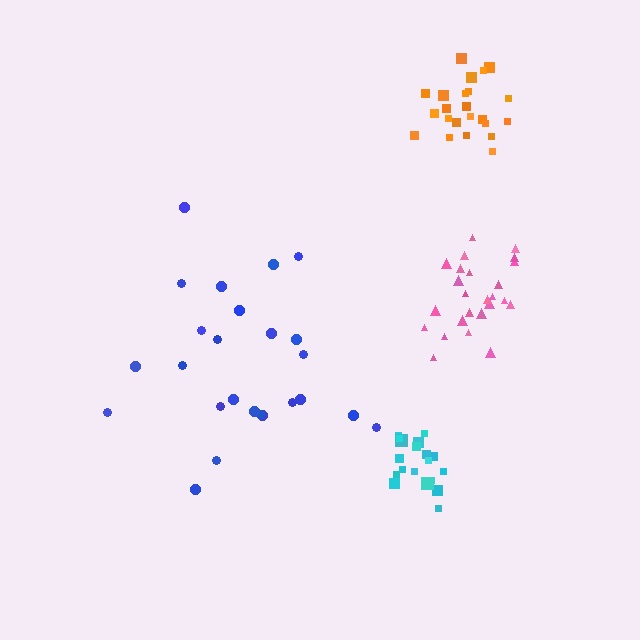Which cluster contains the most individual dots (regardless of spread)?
Pink (26).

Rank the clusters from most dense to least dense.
orange, cyan, pink, blue.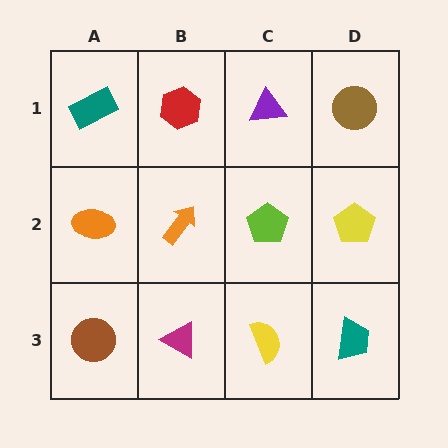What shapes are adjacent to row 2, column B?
A red hexagon (row 1, column B), a magenta triangle (row 3, column B), an orange ellipse (row 2, column A), a lime pentagon (row 2, column C).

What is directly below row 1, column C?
A lime pentagon.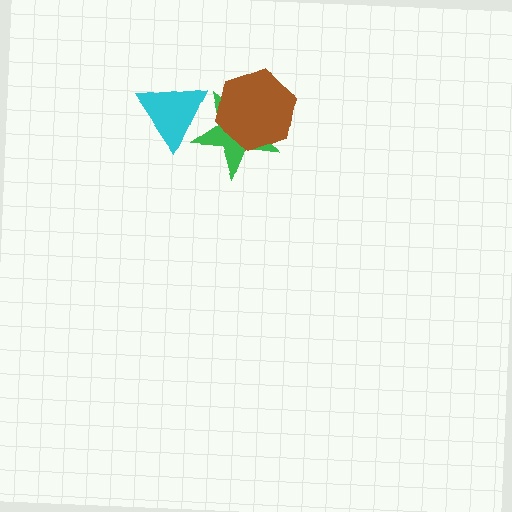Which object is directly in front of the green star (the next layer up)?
The brown hexagon is directly in front of the green star.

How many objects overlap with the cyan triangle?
1 object overlaps with the cyan triangle.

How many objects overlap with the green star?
2 objects overlap with the green star.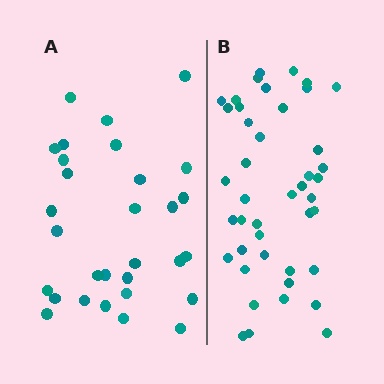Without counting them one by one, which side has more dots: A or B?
Region B (the right region) has more dots.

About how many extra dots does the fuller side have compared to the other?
Region B has approximately 15 more dots than region A.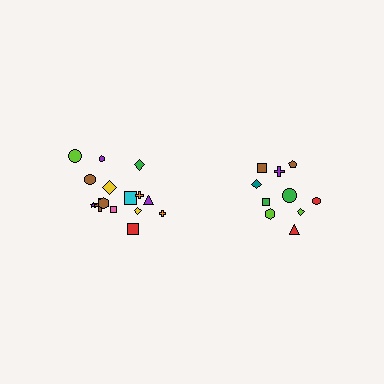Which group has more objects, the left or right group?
The left group.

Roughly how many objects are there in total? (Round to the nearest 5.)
Roughly 25 objects in total.